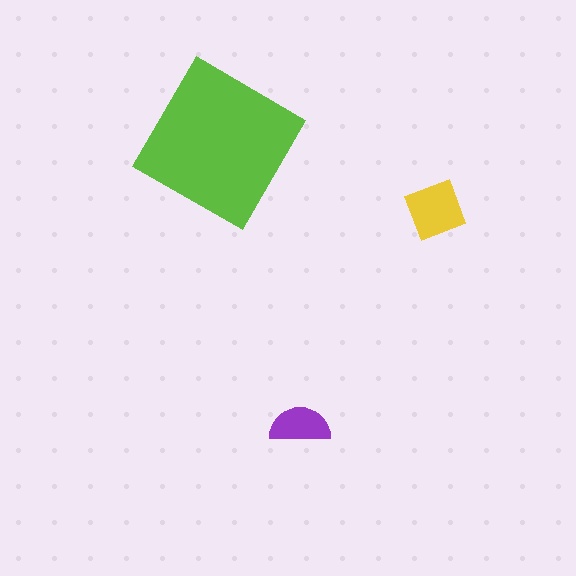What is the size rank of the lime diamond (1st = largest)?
1st.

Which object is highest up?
The lime diamond is topmost.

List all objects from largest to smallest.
The lime diamond, the yellow diamond, the purple semicircle.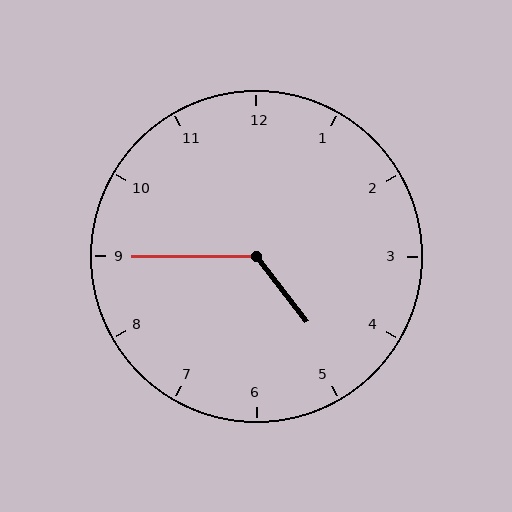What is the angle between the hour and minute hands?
Approximately 128 degrees.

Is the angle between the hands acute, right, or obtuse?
It is obtuse.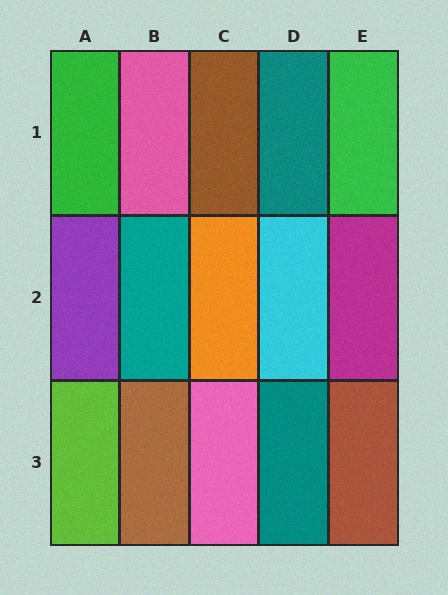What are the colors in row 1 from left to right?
Green, pink, brown, teal, green.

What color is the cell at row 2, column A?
Purple.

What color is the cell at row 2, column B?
Teal.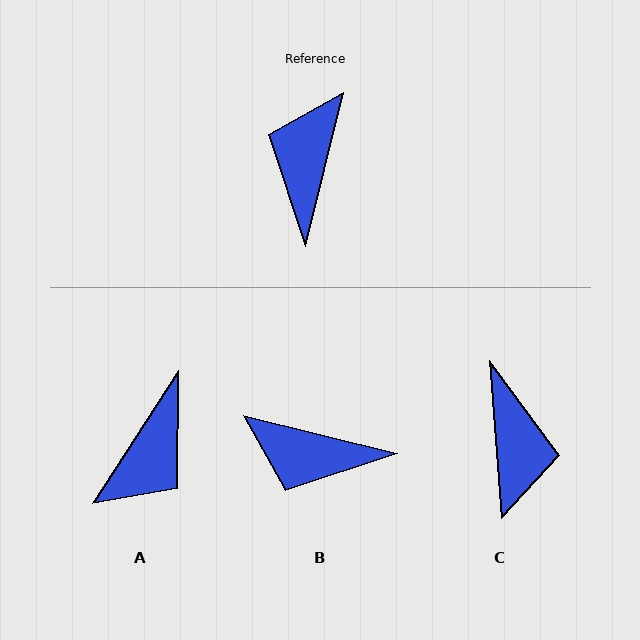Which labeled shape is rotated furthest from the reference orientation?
C, about 162 degrees away.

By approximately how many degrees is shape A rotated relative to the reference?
Approximately 161 degrees counter-clockwise.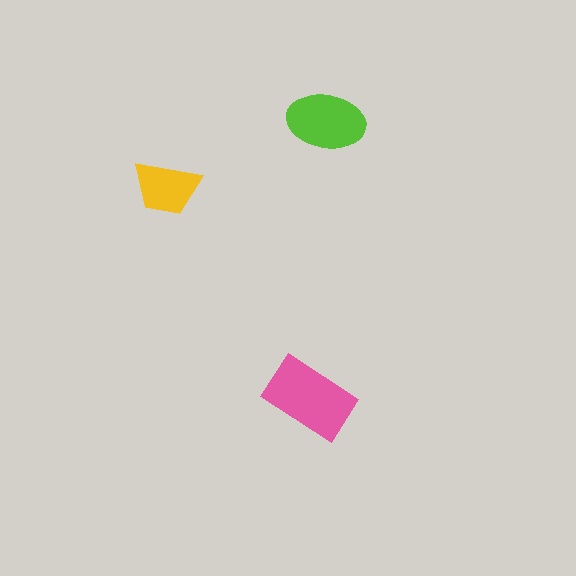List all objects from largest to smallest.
The pink rectangle, the lime ellipse, the yellow trapezoid.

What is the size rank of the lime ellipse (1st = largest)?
2nd.